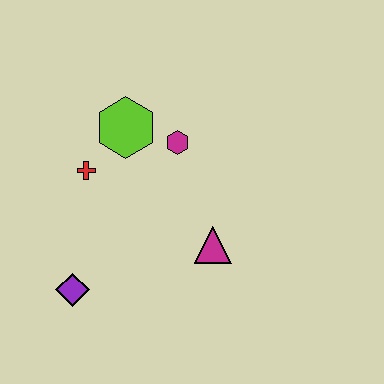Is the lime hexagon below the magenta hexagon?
No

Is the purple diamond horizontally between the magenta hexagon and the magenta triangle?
No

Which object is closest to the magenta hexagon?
The lime hexagon is closest to the magenta hexagon.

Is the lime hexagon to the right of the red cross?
Yes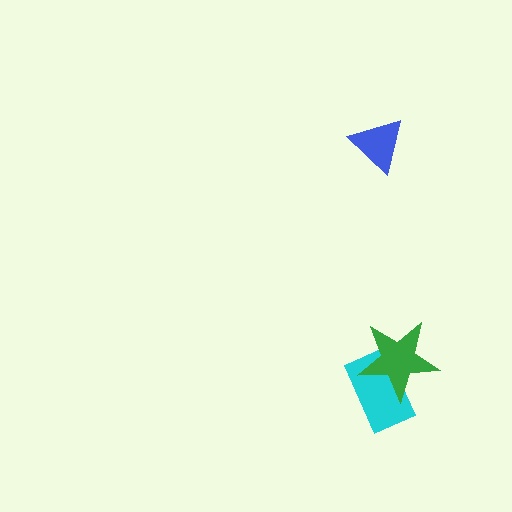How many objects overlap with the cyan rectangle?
1 object overlaps with the cyan rectangle.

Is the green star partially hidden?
No, no other shape covers it.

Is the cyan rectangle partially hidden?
Yes, it is partially covered by another shape.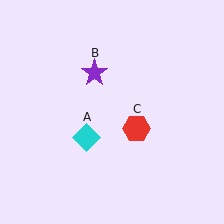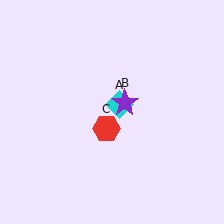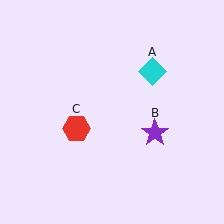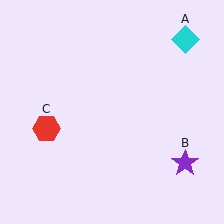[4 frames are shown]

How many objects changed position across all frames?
3 objects changed position: cyan diamond (object A), purple star (object B), red hexagon (object C).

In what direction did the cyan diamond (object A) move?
The cyan diamond (object A) moved up and to the right.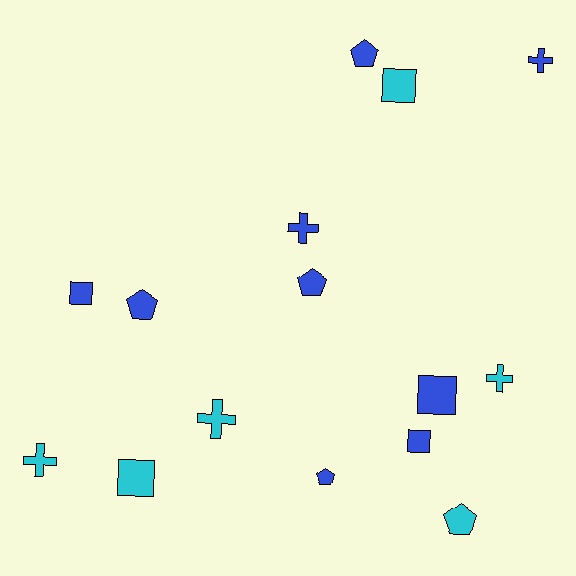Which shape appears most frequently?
Cross, with 5 objects.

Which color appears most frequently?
Blue, with 9 objects.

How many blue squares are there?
There are 3 blue squares.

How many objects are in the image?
There are 15 objects.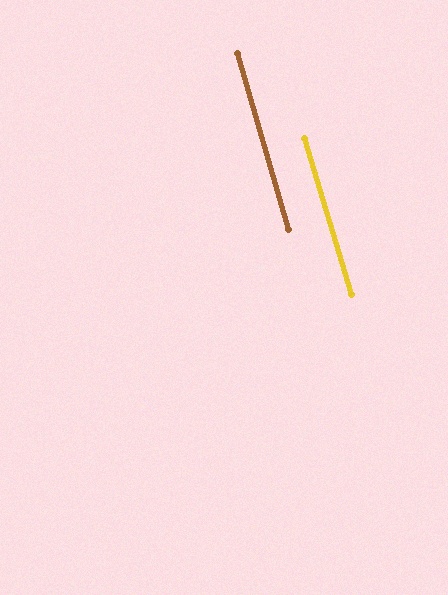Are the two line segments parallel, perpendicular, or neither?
Parallel — their directions differ by only 0.5°.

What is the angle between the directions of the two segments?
Approximately 0 degrees.